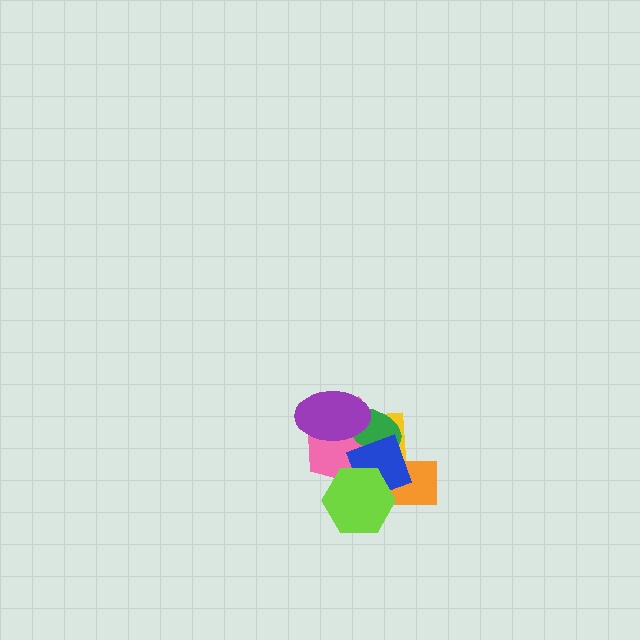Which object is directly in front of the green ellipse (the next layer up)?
The blue diamond is directly in front of the green ellipse.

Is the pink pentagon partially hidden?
Yes, it is partially covered by another shape.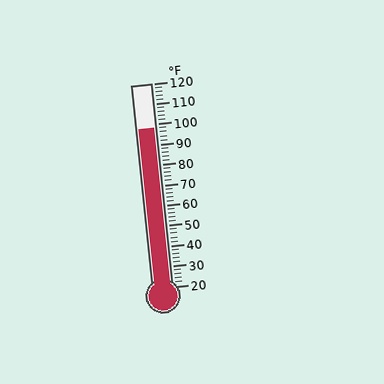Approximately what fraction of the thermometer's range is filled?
The thermometer is filled to approximately 80% of its range.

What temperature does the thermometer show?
The thermometer shows approximately 98°F.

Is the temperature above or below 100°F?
The temperature is below 100°F.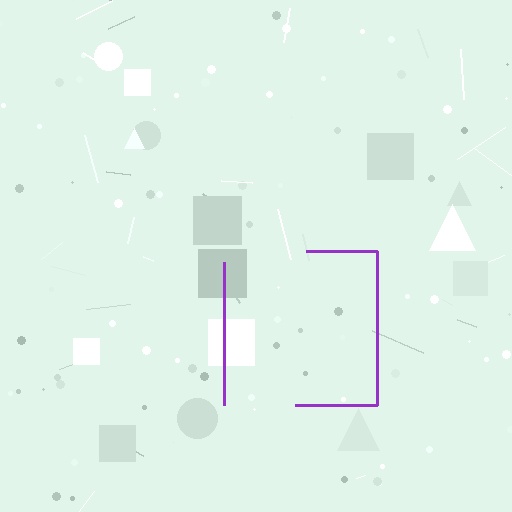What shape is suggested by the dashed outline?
The dashed outline suggests a square.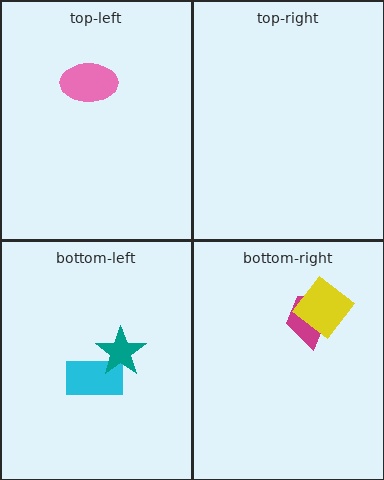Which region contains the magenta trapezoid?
The bottom-right region.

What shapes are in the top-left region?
The pink ellipse.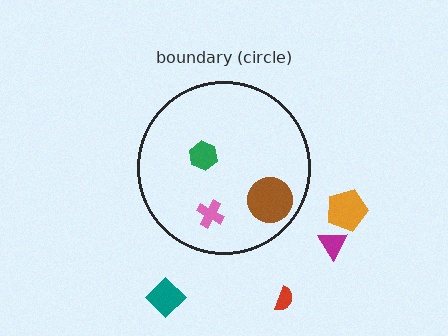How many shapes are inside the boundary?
3 inside, 4 outside.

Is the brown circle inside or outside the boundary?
Inside.